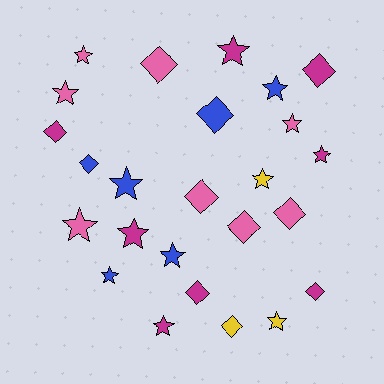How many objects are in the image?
There are 25 objects.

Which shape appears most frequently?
Star, with 14 objects.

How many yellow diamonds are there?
There is 1 yellow diamond.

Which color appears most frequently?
Pink, with 8 objects.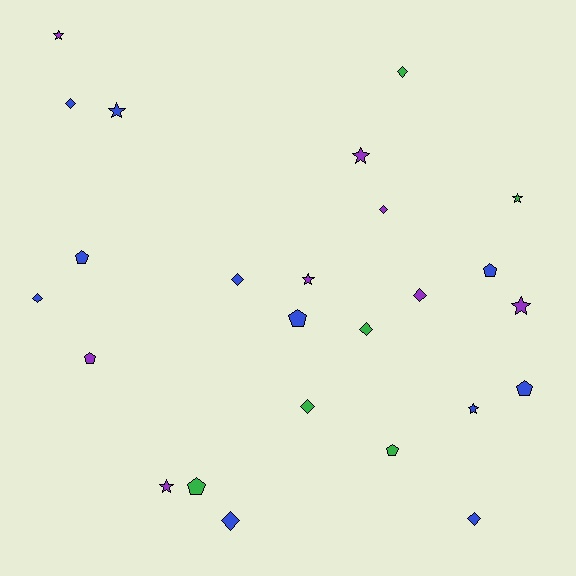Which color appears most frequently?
Blue, with 11 objects.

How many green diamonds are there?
There are 3 green diamonds.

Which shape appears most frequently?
Diamond, with 10 objects.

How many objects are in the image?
There are 25 objects.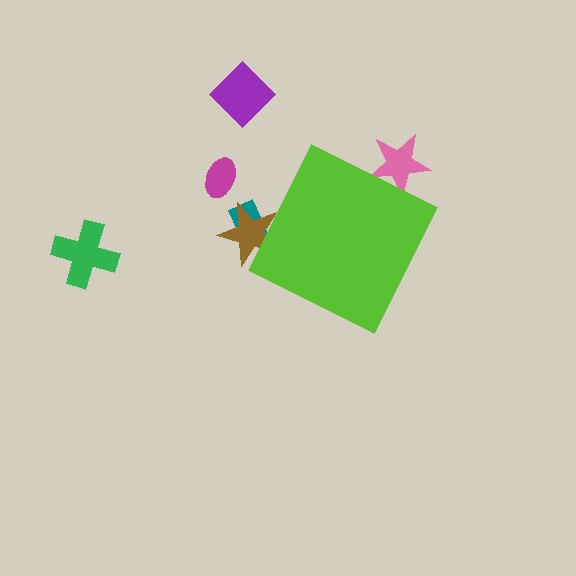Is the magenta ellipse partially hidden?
No, the magenta ellipse is fully visible.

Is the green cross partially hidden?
No, the green cross is fully visible.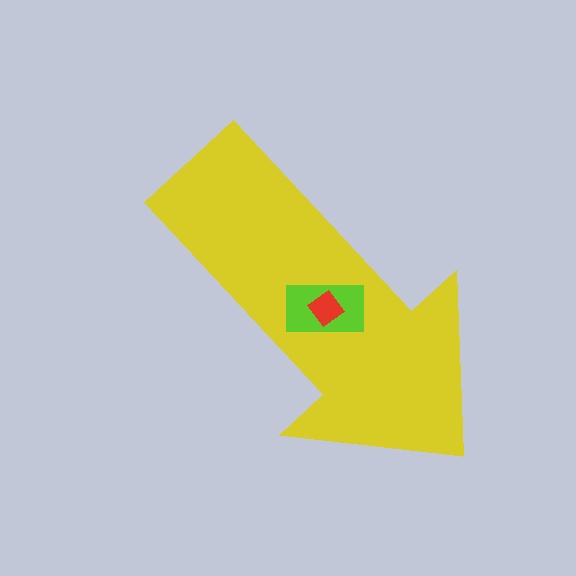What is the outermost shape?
The yellow arrow.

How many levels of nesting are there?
3.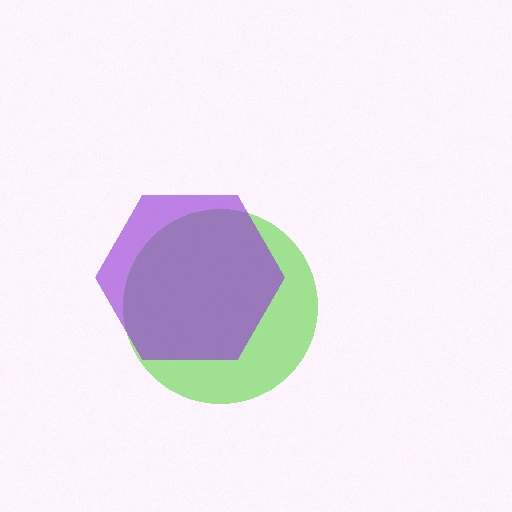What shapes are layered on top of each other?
The layered shapes are: a lime circle, a purple hexagon.